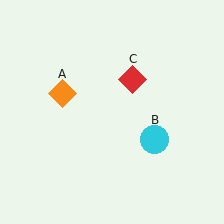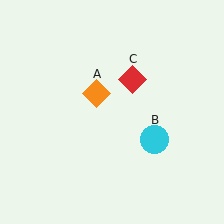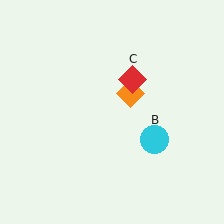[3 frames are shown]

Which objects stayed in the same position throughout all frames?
Cyan circle (object B) and red diamond (object C) remained stationary.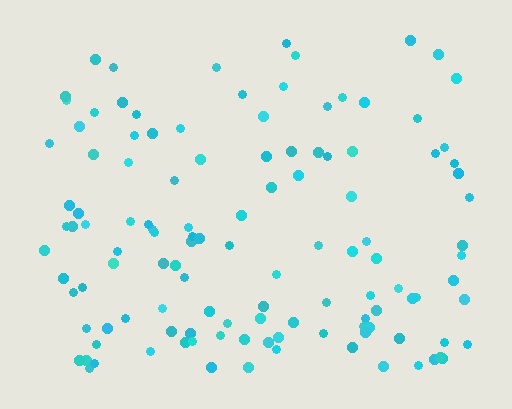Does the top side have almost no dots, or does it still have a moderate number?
Still a moderate number, just noticeably fewer than the bottom.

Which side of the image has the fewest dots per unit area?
The top.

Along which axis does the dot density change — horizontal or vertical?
Vertical.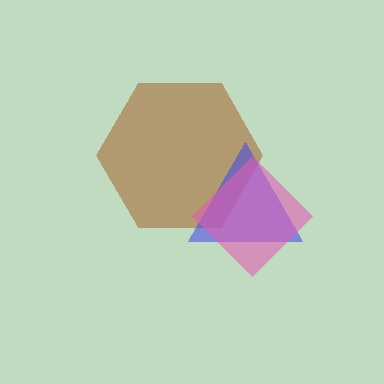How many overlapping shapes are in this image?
There are 3 overlapping shapes in the image.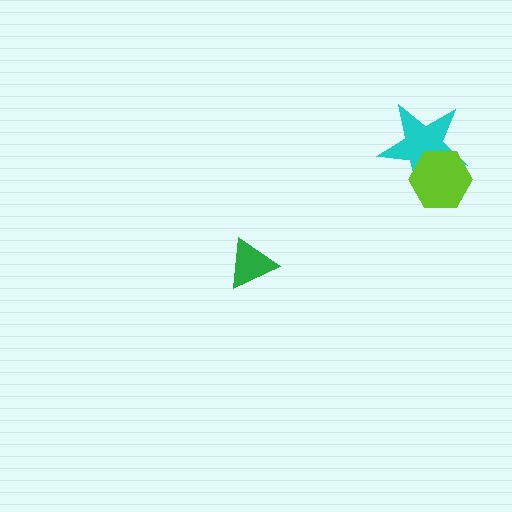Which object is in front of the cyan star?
The lime hexagon is in front of the cyan star.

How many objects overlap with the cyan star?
1 object overlaps with the cyan star.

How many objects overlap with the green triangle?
0 objects overlap with the green triangle.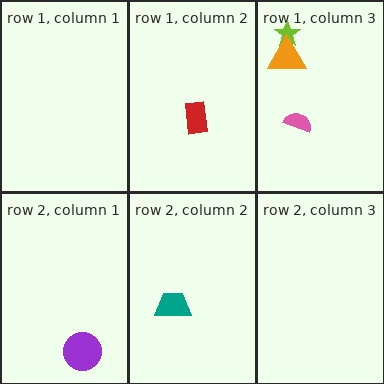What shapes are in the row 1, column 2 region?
The red rectangle.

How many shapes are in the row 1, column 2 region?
1.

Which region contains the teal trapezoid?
The row 2, column 2 region.